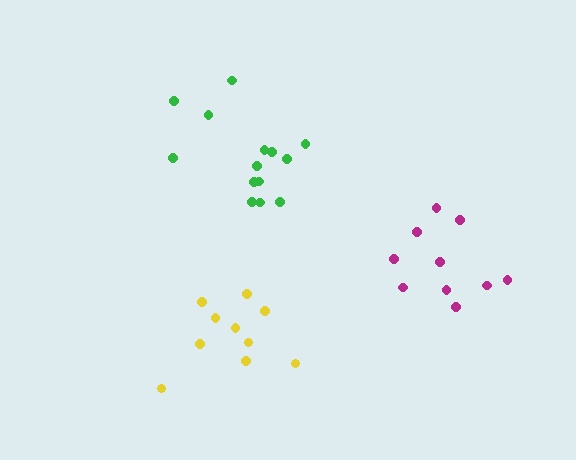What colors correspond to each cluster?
The clusters are colored: magenta, yellow, green.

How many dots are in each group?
Group 1: 10 dots, Group 2: 10 dots, Group 3: 14 dots (34 total).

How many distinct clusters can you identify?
There are 3 distinct clusters.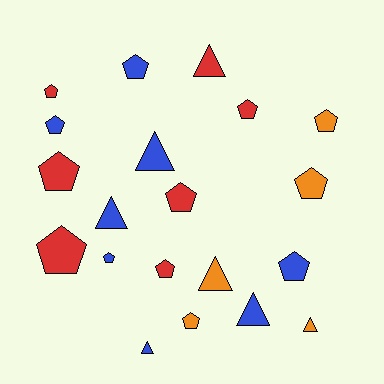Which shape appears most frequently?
Pentagon, with 13 objects.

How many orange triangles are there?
There are 2 orange triangles.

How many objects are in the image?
There are 20 objects.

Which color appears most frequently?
Blue, with 8 objects.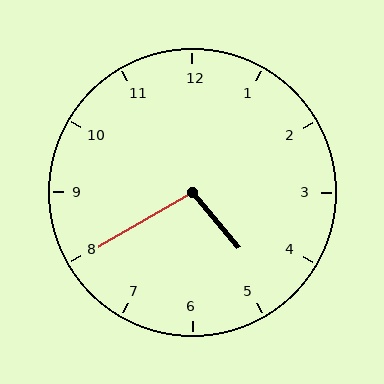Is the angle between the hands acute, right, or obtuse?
It is obtuse.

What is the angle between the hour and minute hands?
Approximately 100 degrees.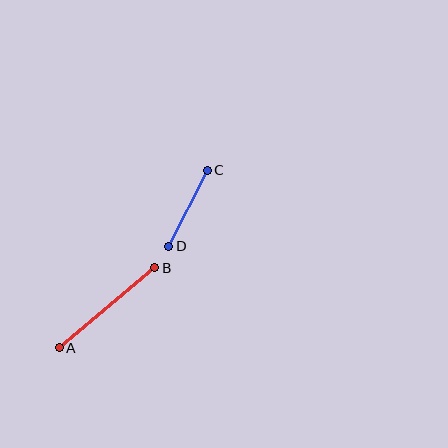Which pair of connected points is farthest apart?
Points A and B are farthest apart.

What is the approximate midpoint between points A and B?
The midpoint is at approximately (107, 308) pixels.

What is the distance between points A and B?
The distance is approximately 125 pixels.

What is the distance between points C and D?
The distance is approximately 85 pixels.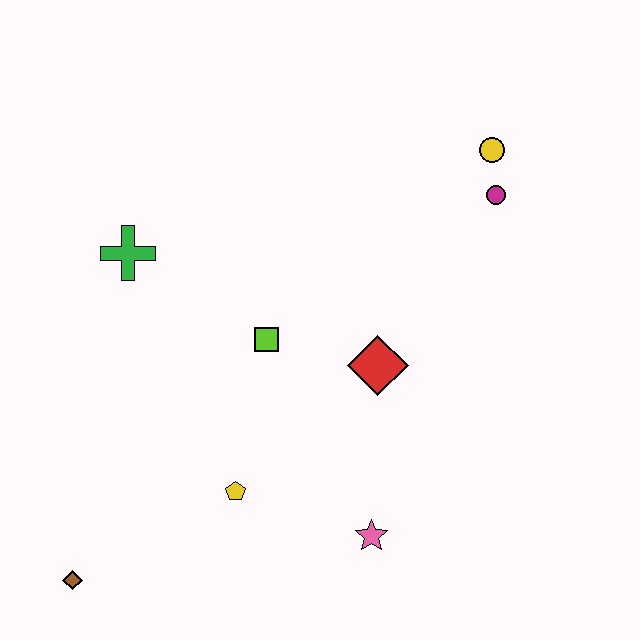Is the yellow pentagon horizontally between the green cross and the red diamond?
Yes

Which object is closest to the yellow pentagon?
The pink star is closest to the yellow pentagon.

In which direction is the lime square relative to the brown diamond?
The lime square is above the brown diamond.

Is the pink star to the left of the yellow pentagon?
No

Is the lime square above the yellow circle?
No